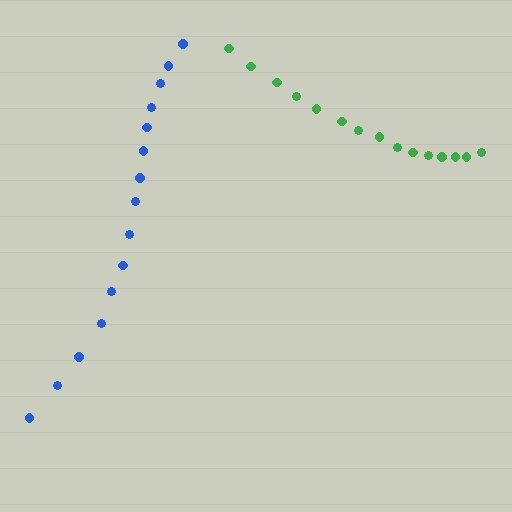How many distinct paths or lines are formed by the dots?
There are 2 distinct paths.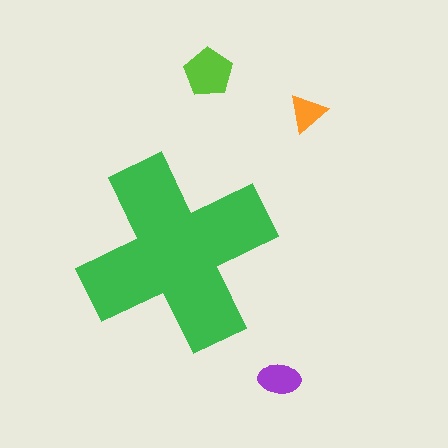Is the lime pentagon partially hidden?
No, the lime pentagon is fully visible.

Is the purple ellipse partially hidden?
No, the purple ellipse is fully visible.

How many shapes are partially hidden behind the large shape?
0 shapes are partially hidden.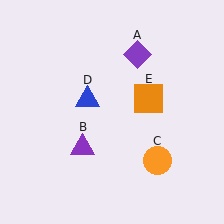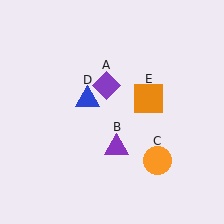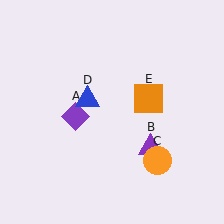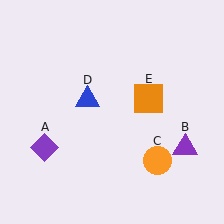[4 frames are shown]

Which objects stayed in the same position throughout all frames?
Orange circle (object C) and blue triangle (object D) and orange square (object E) remained stationary.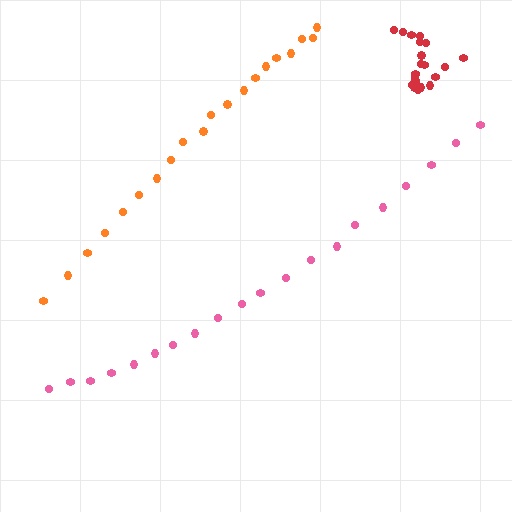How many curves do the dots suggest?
There are 3 distinct paths.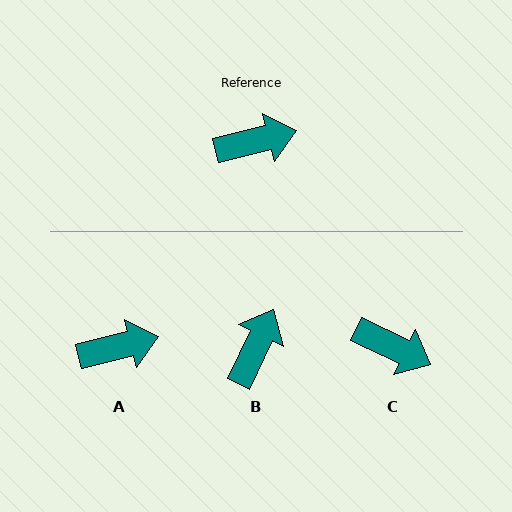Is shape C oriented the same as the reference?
No, it is off by about 39 degrees.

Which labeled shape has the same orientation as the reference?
A.